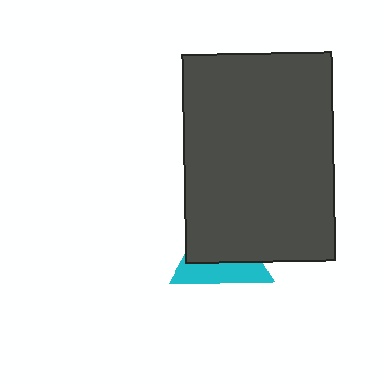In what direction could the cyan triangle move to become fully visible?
The cyan triangle could move down. That would shift it out from behind the dark gray rectangle entirely.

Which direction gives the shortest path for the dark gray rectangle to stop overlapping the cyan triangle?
Moving up gives the shortest separation.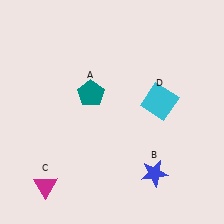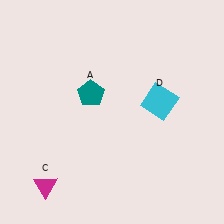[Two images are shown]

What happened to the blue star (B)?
The blue star (B) was removed in Image 2. It was in the bottom-right area of Image 1.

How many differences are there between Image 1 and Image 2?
There is 1 difference between the two images.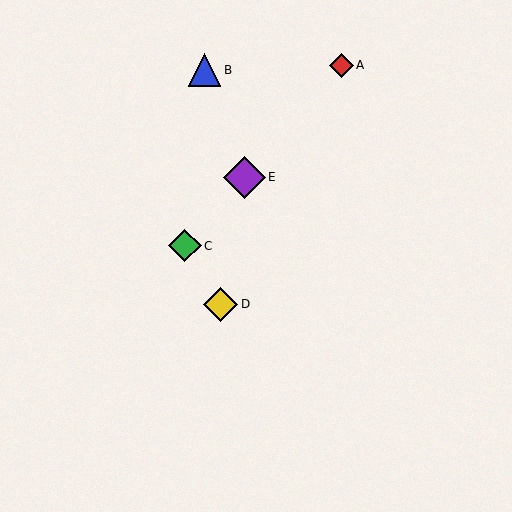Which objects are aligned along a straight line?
Objects A, C, E are aligned along a straight line.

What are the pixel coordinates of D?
Object D is at (220, 304).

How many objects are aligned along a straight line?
3 objects (A, C, E) are aligned along a straight line.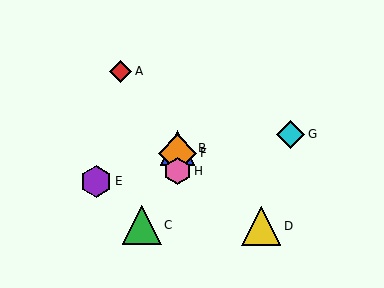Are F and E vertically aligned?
No, F is at x≈177 and E is at x≈96.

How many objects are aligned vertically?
3 objects (B, F, H) are aligned vertically.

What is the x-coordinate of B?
Object B is at x≈177.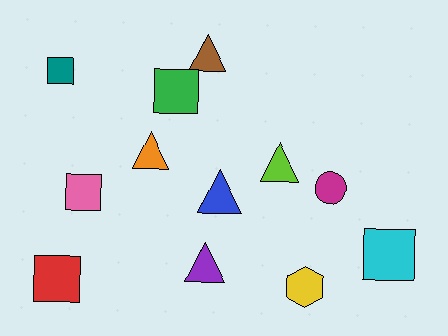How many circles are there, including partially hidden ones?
There is 1 circle.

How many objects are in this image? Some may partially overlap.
There are 12 objects.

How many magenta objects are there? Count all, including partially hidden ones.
There is 1 magenta object.